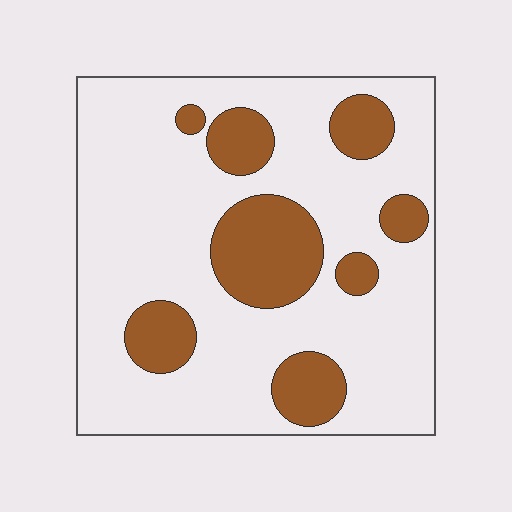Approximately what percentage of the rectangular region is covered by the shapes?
Approximately 25%.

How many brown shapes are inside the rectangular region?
8.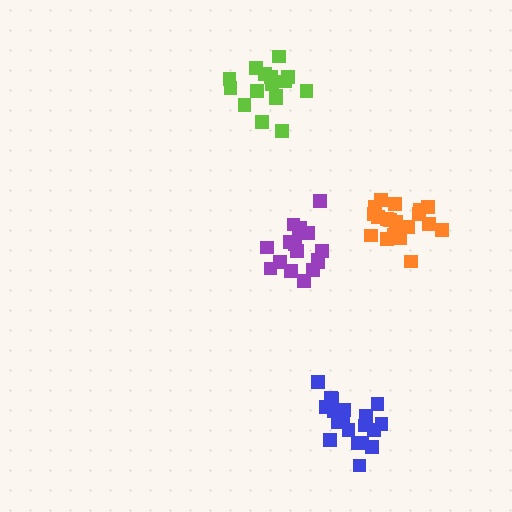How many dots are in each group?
Group 1: 17 dots, Group 2: 19 dots, Group 3: 17 dots, Group 4: 19 dots (72 total).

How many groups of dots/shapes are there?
There are 4 groups.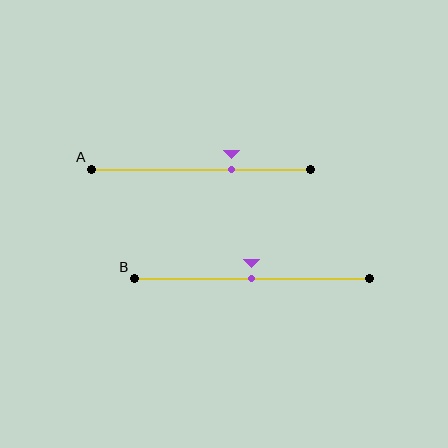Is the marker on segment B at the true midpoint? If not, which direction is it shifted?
Yes, the marker on segment B is at the true midpoint.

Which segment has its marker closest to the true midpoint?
Segment B has its marker closest to the true midpoint.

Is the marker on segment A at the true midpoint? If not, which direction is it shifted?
No, the marker on segment A is shifted to the right by about 14% of the segment length.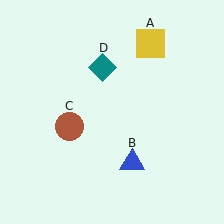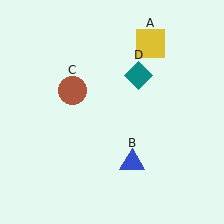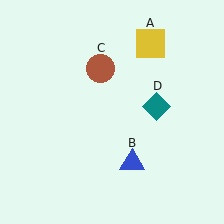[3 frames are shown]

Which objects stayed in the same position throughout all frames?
Yellow square (object A) and blue triangle (object B) remained stationary.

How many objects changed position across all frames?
2 objects changed position: brown circle (object C), teal diamond (object D).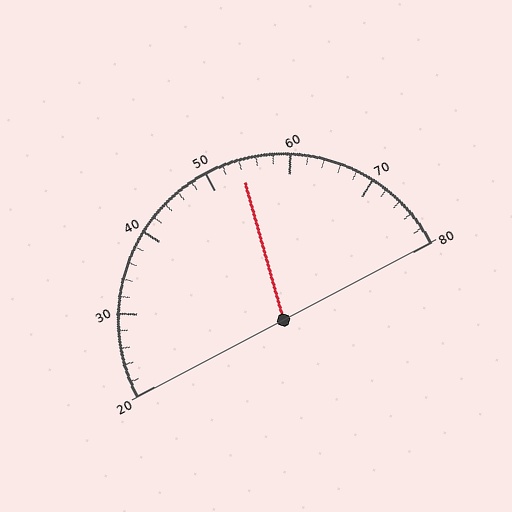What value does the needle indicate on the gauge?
The needle indicates approximately 54.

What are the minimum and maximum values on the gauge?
The gauge ranges from 20 to 80.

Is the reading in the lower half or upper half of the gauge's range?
The reading is in the upper half of the range (20 to 80).